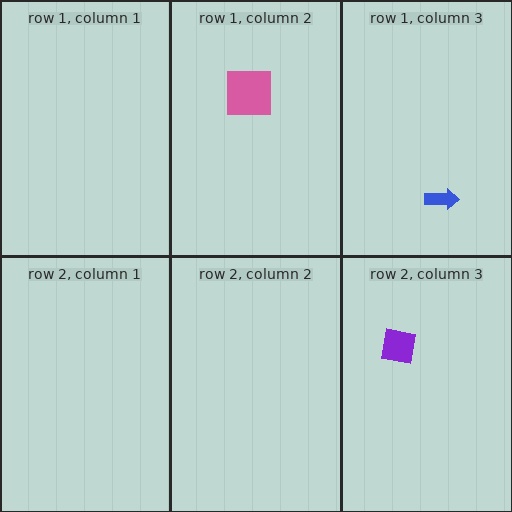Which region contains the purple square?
The row 2, column 3 region.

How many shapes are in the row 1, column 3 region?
1.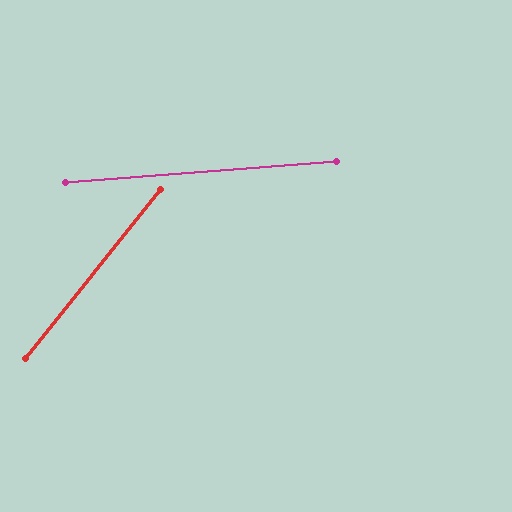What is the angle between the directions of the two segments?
Approximately 47 degrees.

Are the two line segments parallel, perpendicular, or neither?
Neither parallel nor perpendicular — they differ by about 47°.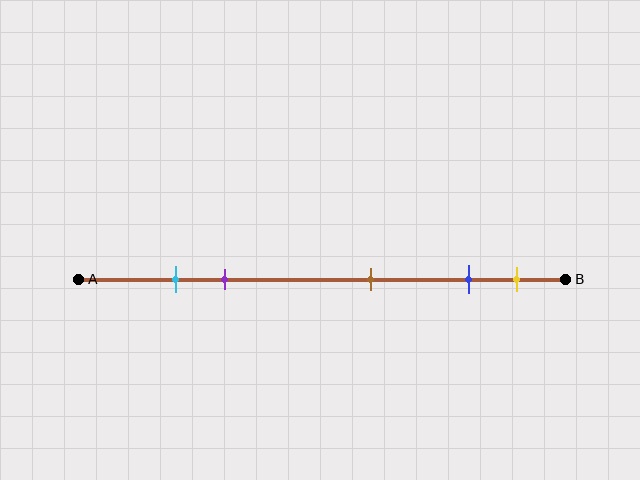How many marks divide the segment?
There are 5 marks dividing the segment.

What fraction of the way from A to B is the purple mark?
The purple mark is approximately 30% (0.3) of the way from A to B.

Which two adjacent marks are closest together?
The cyan and purple marks are the closest adjacent pair.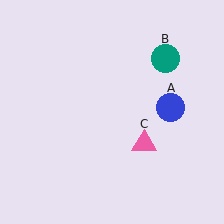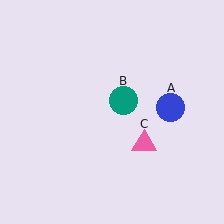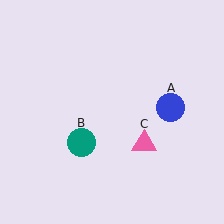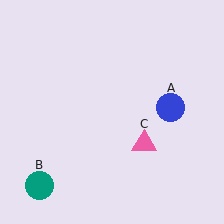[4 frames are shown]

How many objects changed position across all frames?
1 object changed position: teal circle (object B).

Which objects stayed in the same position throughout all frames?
Blue circle (object A) and pink triangle (object C) remained stationary.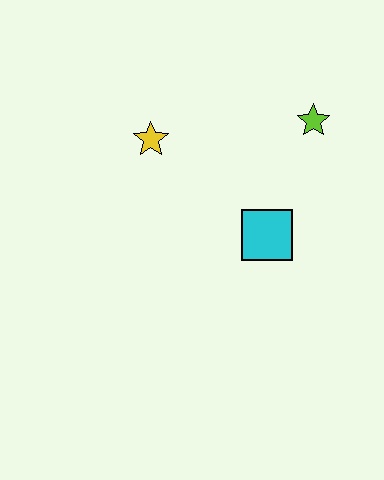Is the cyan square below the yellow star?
Yes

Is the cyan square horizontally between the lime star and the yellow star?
Yes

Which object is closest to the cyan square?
The lime star is closest to the cyan square.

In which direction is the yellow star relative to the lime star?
The yellow star is to the left of the lime star.